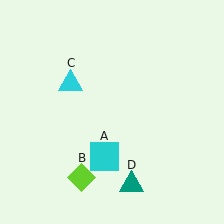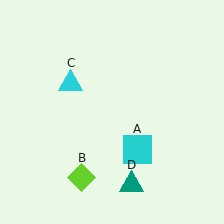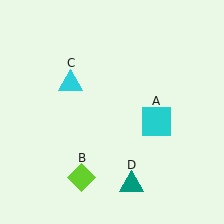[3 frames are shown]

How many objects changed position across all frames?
1 object changed position: cyan square (object A).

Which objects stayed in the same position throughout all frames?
Lime diamond (object B) and cyan triangle (object C) and teal triangle (object D) remained stationary.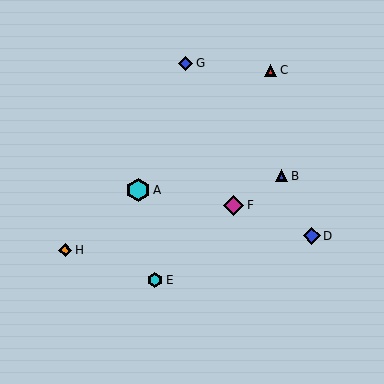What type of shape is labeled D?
Shape D is a blue diamond.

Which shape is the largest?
The cyan hexagon (labeled A) is the largest.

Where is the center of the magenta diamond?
The center of the magenta diamond is at (233, 205).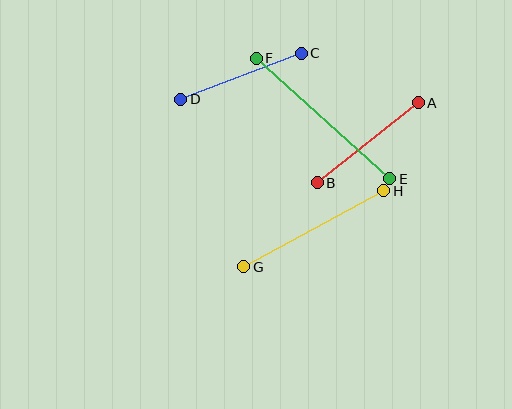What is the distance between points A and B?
The distance is approximately 129 pixels.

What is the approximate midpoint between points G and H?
The midpoint is at approximately (314, 229) pixels.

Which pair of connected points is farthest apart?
Points E and F are farthest apart.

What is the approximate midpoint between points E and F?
The midpoint is at approximately (323, 119) pixels.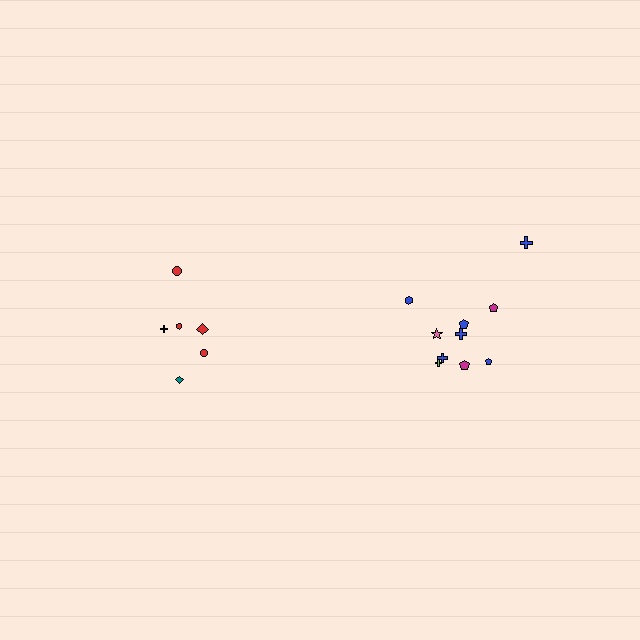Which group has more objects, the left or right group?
The right group.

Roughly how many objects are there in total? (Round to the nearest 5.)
Roughly 15 objects in total.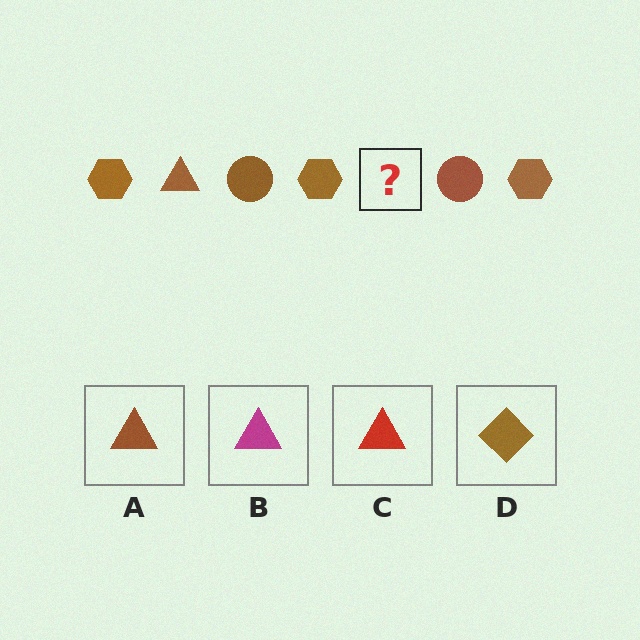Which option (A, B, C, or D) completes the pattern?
A.